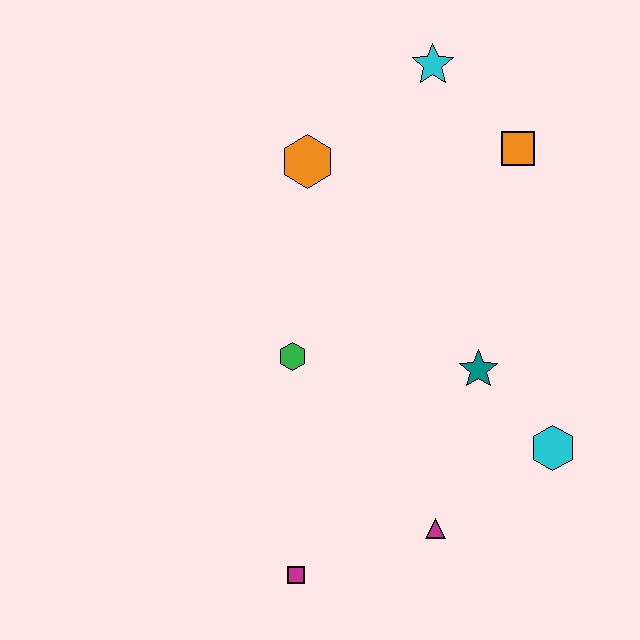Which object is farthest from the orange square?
The magenta square is farthest from the orange square.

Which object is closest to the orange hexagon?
The cyan star is closest to the orange hexagon.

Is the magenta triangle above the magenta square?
Yes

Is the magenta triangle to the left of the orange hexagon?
No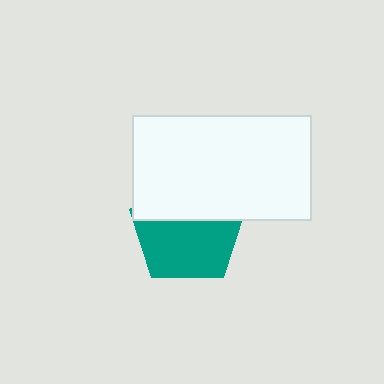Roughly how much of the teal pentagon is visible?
About half of it is visible (roughly 57%).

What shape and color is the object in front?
The object in front is a white rectangle.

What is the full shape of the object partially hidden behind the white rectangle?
The partially hidden object is a teal pentagon.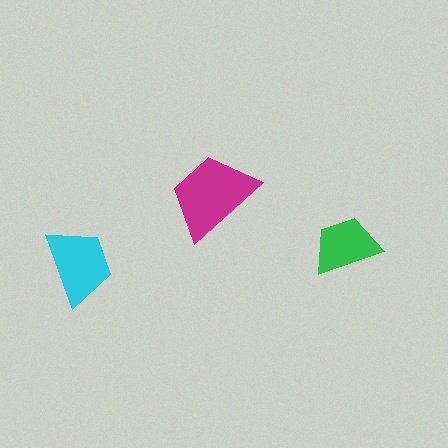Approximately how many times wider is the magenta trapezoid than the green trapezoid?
About 1.5 times wider.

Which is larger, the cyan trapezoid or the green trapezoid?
The cyan one.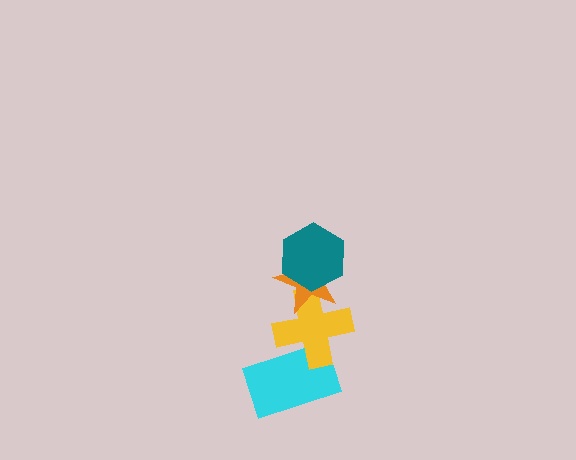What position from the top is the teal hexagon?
The teal hexagon is 1st from the top.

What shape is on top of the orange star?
The teal hexagon is on top of the orange star.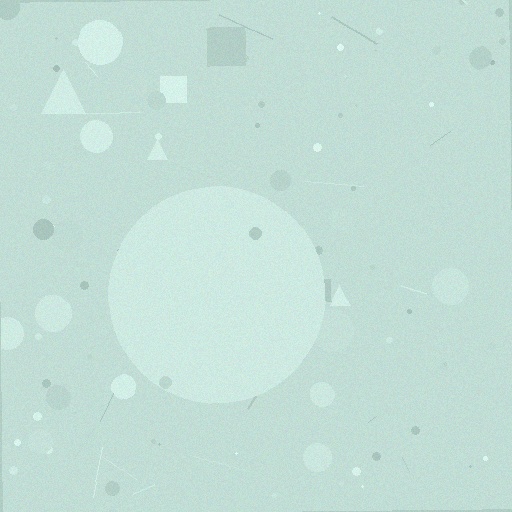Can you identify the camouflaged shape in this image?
The camouflaged shape is a circle.